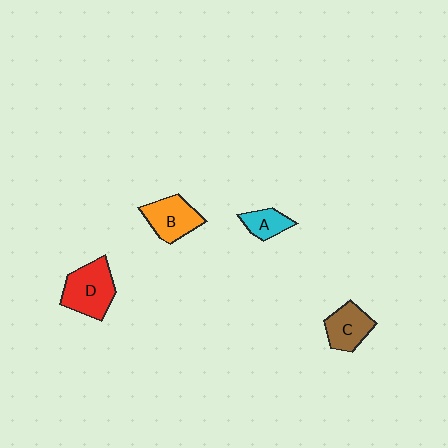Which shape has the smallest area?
Shape A (cyan).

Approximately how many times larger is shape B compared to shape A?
Approximately 1.7 times.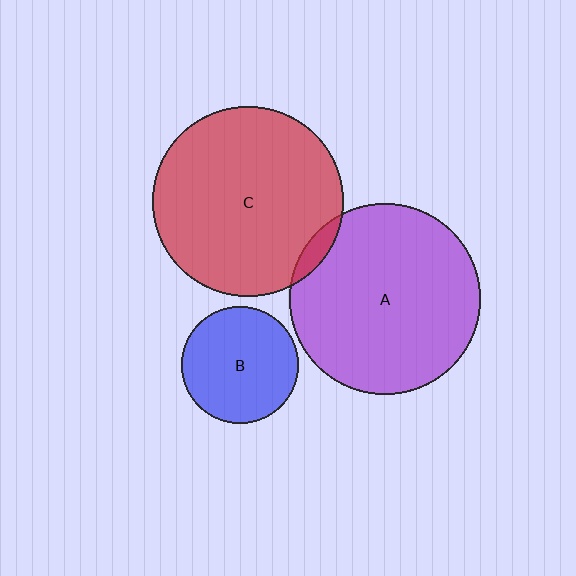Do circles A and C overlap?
Yes.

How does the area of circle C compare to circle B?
Approximately 2.6 times.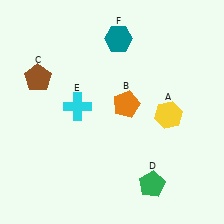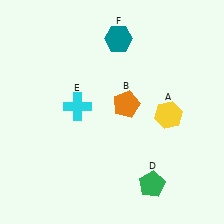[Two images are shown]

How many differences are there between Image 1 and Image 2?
There is 1 difference between the two images.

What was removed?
The brown pentagon (C) was removed in Image 2.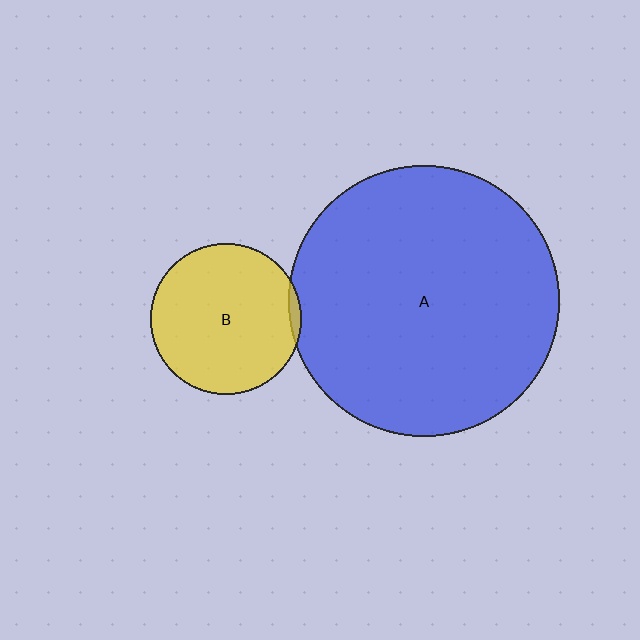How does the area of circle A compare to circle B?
Approximately 3.2 times.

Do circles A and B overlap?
Yes.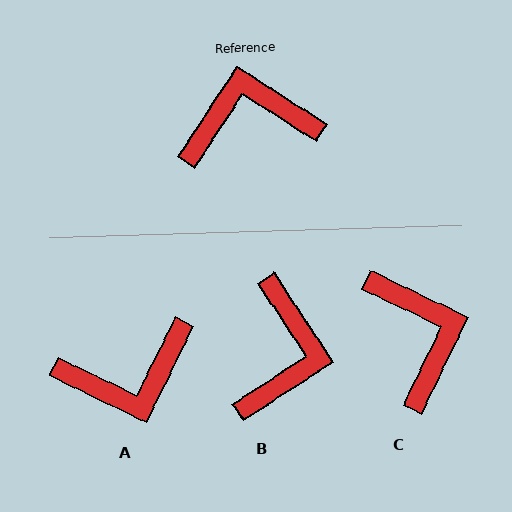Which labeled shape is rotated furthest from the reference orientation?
A, about 173 degrees away.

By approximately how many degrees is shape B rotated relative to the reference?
Approximately 114 degrees clockwise.